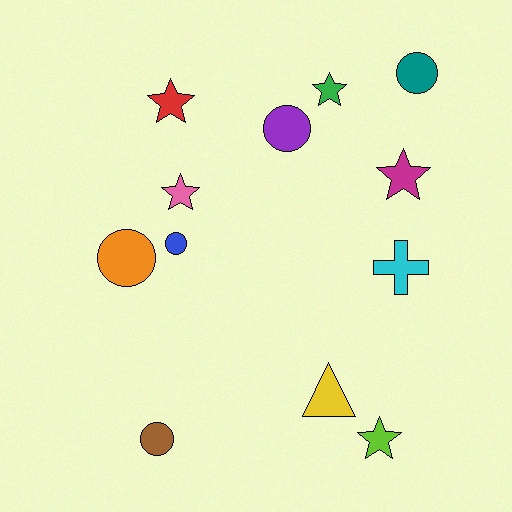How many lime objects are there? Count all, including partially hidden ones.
There is 1 lime object.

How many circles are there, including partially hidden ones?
There are 5 circles.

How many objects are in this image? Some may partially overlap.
There are 12 objects.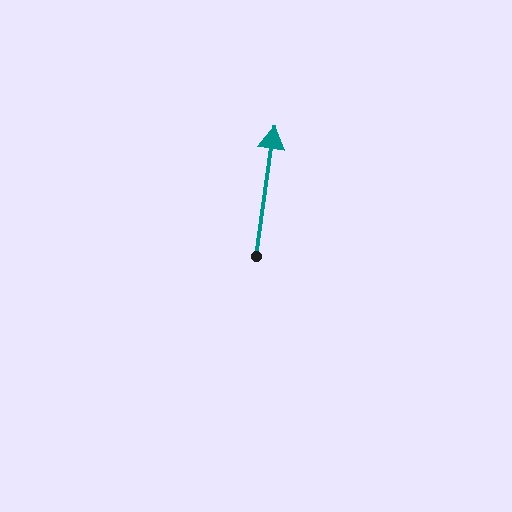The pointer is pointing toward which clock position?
Roughly 12 o'clock.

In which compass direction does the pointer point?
North.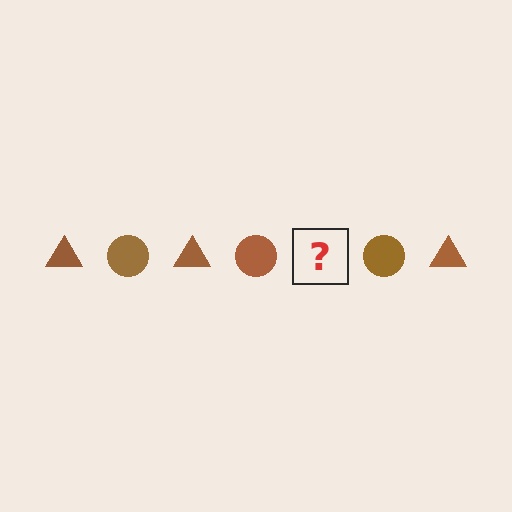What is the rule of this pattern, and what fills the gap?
The rule is that the pattern cycles through triangle, circle shapes in brown. The gap should be filled with a brown triangle.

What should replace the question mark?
The question mark should be replaced with a brown triangle.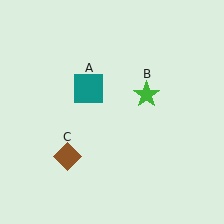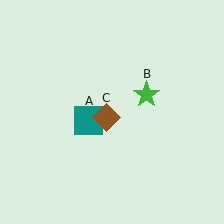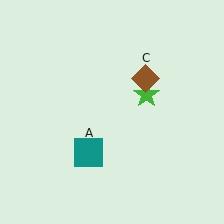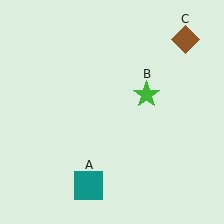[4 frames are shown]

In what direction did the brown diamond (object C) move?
The brown diamond (object C) moved up and to the right.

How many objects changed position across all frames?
2 objects changed position: teal square (object A), brown diamond (object C).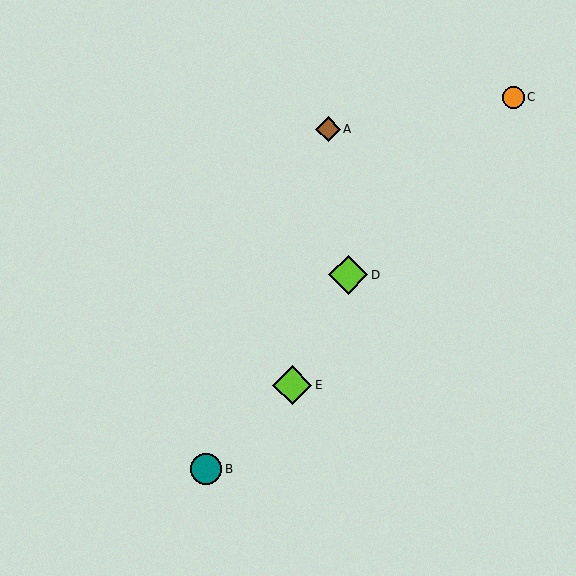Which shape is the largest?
The lime diamond (labeled D) is the largest.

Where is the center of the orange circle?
The center of the orange circle is at (513, 97).